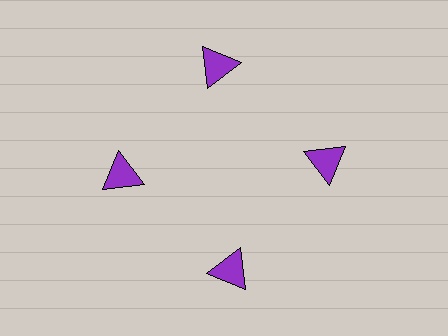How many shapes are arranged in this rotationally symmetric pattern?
There are 4 shapes, arranged in 4 groups of 1.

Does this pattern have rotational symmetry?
Yes, this pattern has 4-fold rotational symmetry. It looks the same after rotating 90 degrees around the center.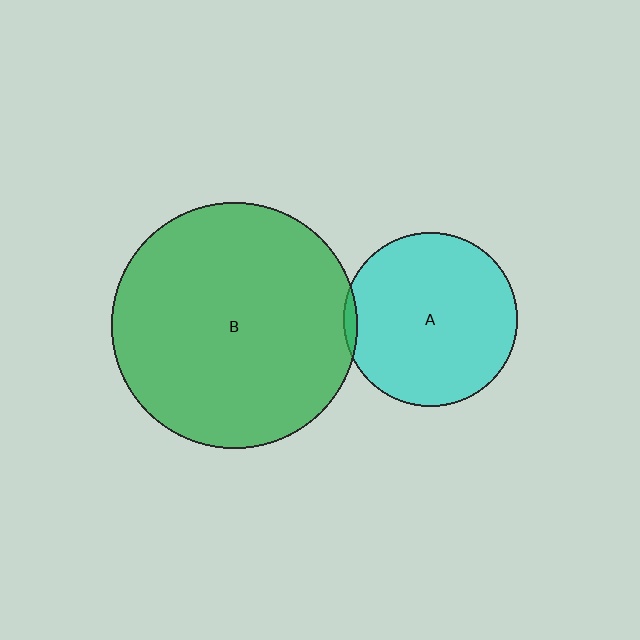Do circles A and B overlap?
Yes.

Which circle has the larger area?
Circle B (green).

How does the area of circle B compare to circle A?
Approximately 2.0 times.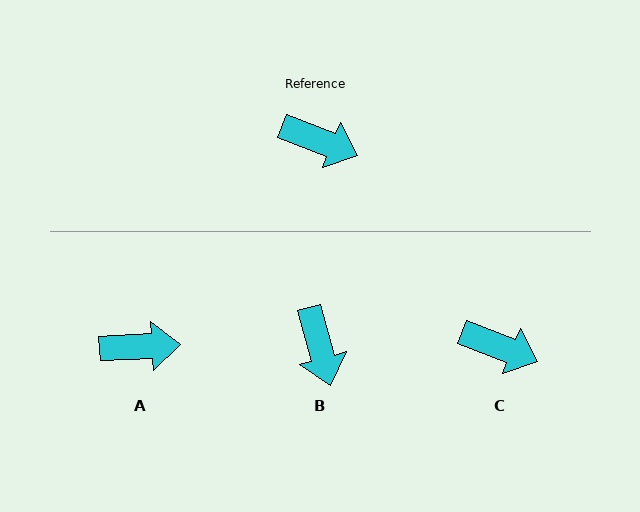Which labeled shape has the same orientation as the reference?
C.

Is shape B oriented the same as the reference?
No, it is off by about 53 degrees.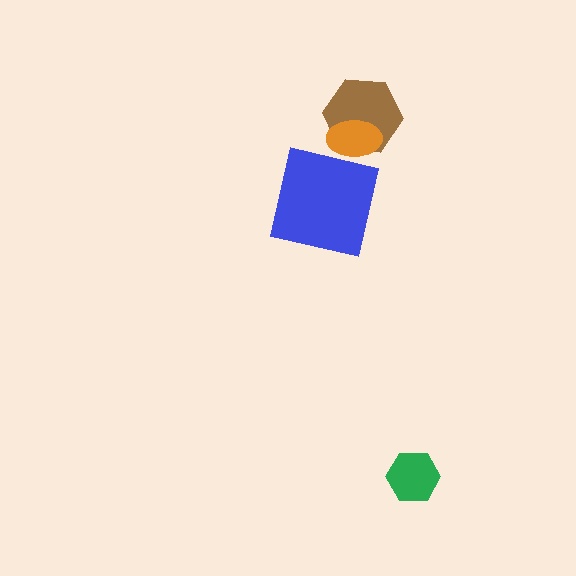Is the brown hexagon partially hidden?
Yes, it is partially covered by another shape.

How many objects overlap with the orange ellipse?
1 object overlaps with the orange ellipse.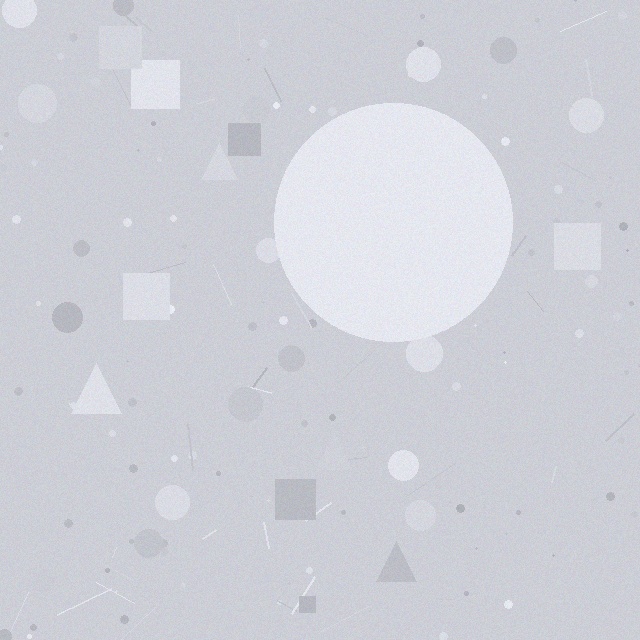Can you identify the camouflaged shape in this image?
The camouflaged shape is a circle.